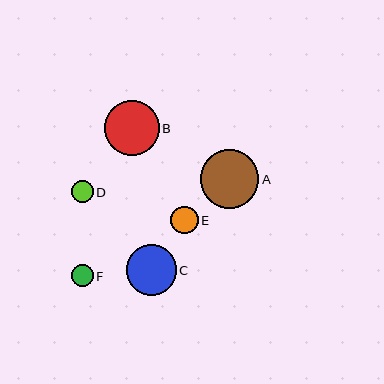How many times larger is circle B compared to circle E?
Circle B is approximately 2.0 times the size of circle E.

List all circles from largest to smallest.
From largest to smallest: A, B, C, E, D, F.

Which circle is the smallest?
Circle F is the smallest with a size of approximately 22 pixels.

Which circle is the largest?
Circle A is the largest with a size of approximately 59 pixels.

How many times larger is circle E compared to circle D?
Circle E is approximately 1.2 times the size of circle D.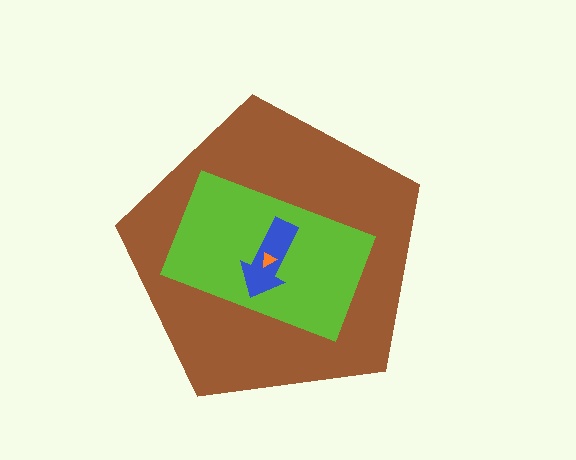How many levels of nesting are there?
4.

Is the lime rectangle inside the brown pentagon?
Yes.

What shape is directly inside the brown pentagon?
The lime rectangle.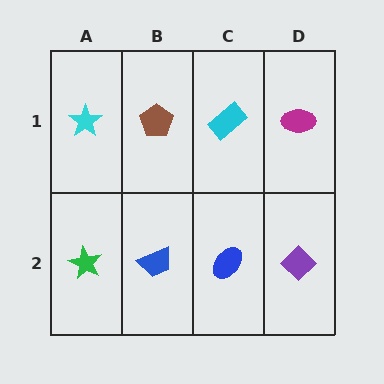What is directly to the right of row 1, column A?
A brown pentagon.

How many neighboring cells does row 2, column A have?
2.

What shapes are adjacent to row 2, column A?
A cyan star (row 1, column A), a blue trapezoid (row 2, column B).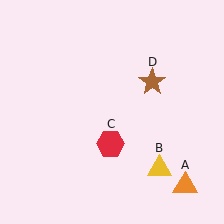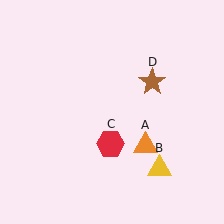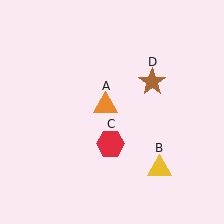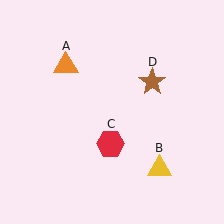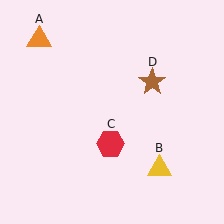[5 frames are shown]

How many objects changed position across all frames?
1 object changed position: orange triangle (object A).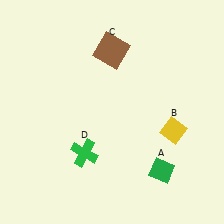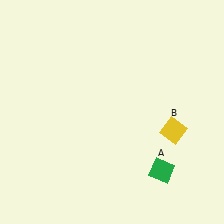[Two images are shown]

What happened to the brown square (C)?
The brown square (C) was removed in Image 2. It was in the top-left area of Image 1.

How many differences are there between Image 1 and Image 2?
There are 2 differences between the two images.